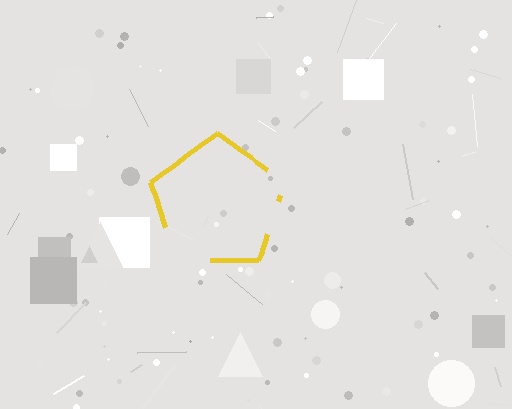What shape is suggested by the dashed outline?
The dashed outline suggests a pentagon.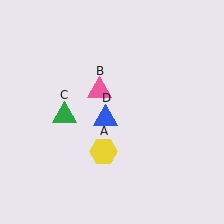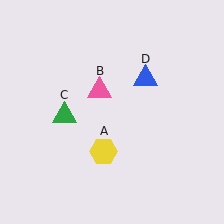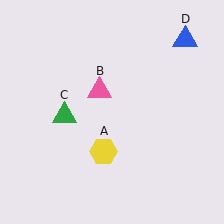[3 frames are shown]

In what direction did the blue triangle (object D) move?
The blue triangle (object D) moved up and to the right.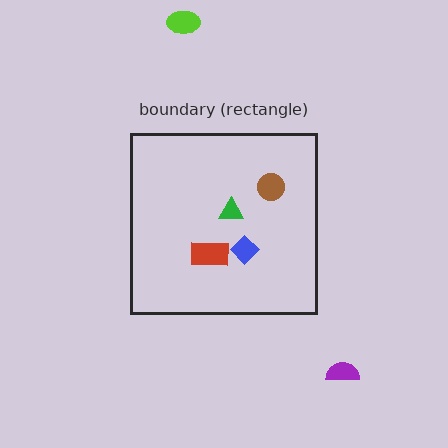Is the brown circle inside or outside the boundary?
Inside.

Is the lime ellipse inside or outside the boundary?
Outside.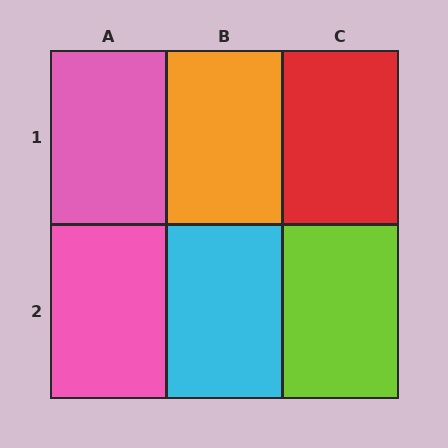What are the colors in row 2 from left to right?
Pink, cyan, lime.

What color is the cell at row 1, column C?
Red.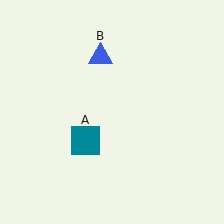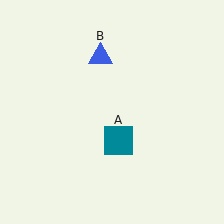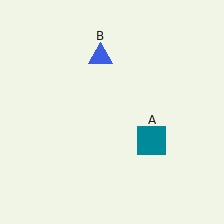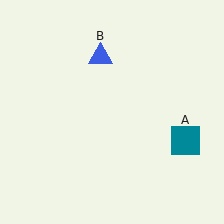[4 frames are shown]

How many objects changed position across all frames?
1 object changed position: teal square (object A).